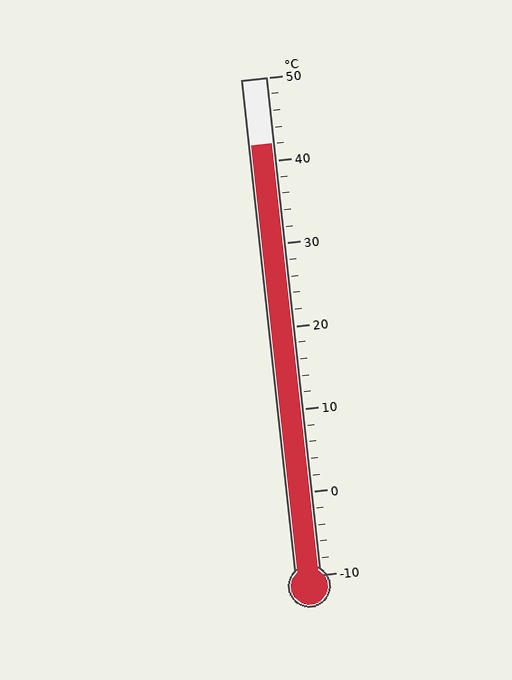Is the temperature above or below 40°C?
The temperature is above 40°C.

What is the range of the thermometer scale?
The thermometer scale ranges from -10°C to 50°C.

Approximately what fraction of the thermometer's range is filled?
The thermometer is filled to approximately 85% of its range.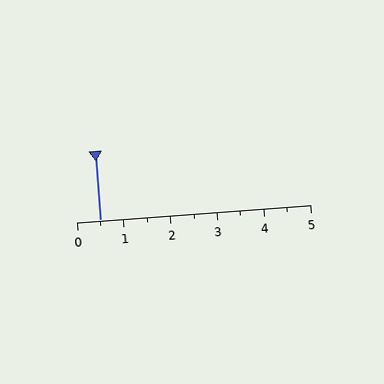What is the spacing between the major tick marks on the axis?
The major ticks are spaced 1 apart.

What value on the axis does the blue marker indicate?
The marker indicates approximately 0.5.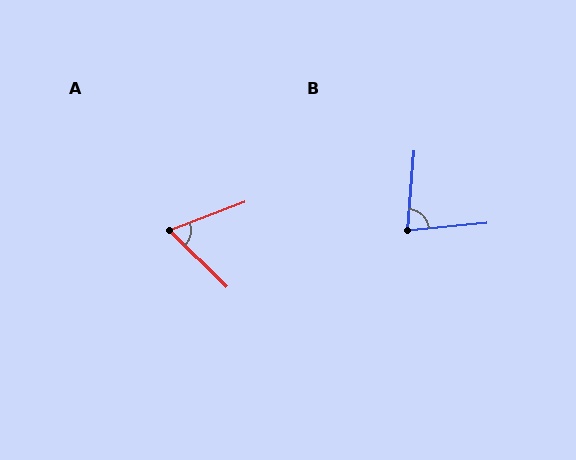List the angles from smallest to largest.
A (65°), B (80°).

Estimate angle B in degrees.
Approximately 80 degrees.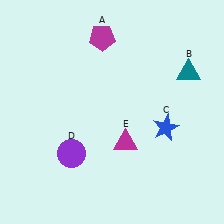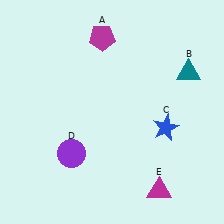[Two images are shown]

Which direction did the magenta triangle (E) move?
The magenta triangle (E) moved down.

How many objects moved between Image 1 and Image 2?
1 object moved between the two images.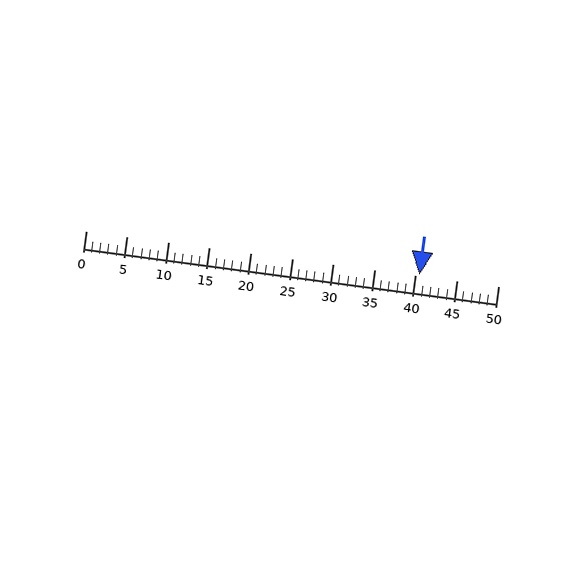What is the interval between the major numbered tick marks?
The major tick marks are spaced 5 units apart.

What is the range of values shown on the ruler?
The ruler shows values from 0 to 50.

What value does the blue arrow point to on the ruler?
The blue arrow points to approximately 40.